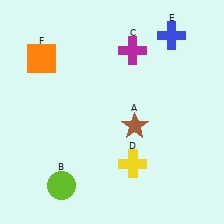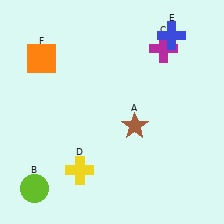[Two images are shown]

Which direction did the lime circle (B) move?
The lime circle (B) moved left.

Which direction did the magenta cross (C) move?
The magenta cross (C) moved right.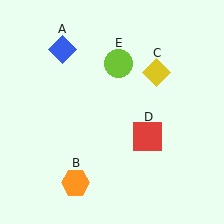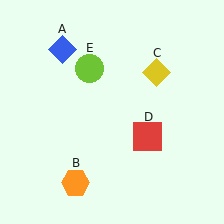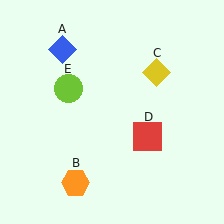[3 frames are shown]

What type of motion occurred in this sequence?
The lime circle (object E) rotated counterclockwise around the center of the scene.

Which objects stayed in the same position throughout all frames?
Blue diamond (object A) and orange hexagon (object B) and yellow diamond (object C) and red square (object D) remained stationary.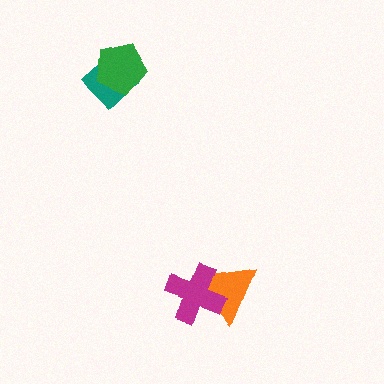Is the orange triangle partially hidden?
Yes, it is partially covered by another shape.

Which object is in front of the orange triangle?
The magenta cross is in front of the orange triangle.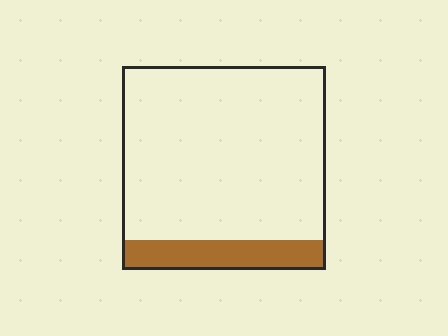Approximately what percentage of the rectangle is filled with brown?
Approximately 15%.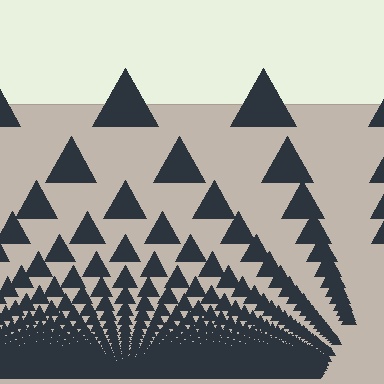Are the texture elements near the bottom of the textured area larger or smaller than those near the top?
Smaller. The gradient is inverted — elements near the bottom are smaller and denser.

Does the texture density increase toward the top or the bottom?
Density increases toward the bottom.